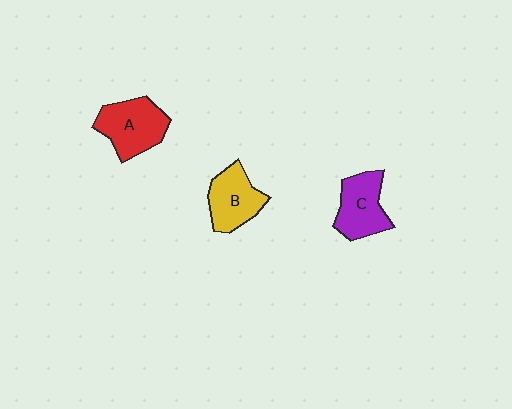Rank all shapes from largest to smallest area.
From largest to smallest: A (red), C (purple), B (yellow).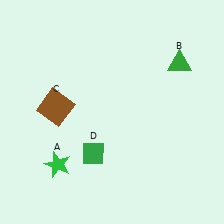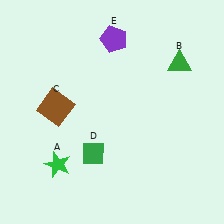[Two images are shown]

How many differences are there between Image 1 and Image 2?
There is 1 difference between the two images.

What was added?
A purple pentagon (E) was added in Image 2.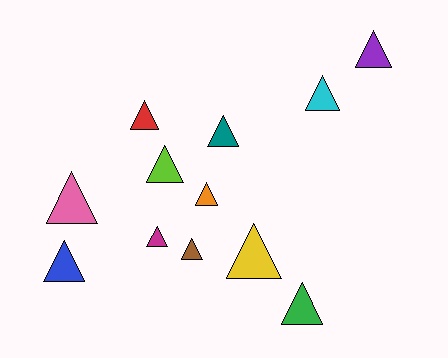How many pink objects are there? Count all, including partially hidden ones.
There is 1 pink object.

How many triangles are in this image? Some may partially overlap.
There are 12 triangles.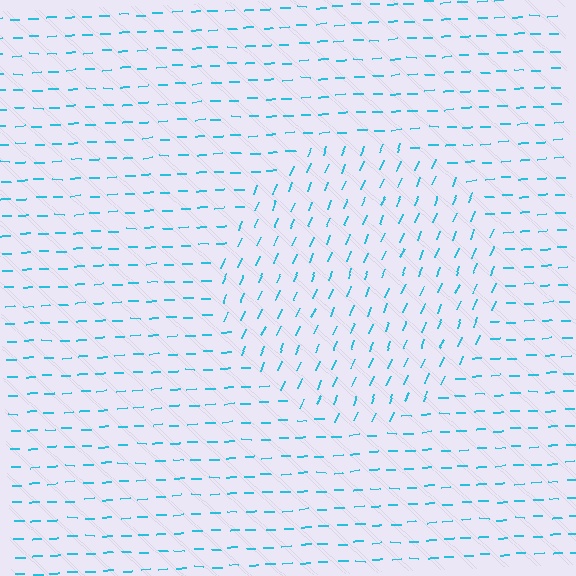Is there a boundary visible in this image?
Yes, there is a texture boundary formed by a change in line orientation.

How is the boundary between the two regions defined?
The boundary is defined purely by a change in line orientation (approximately 66 degrees difference). All lines are the same color and thickness.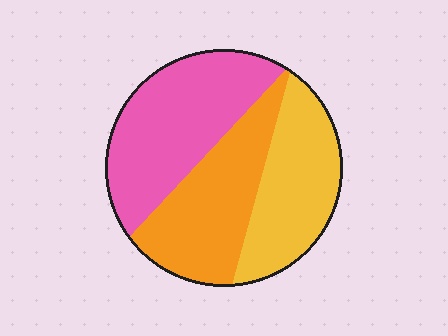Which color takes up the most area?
Pink, at roughly 40%.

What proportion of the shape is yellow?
Yellow takes up about one third (1/3) of the shape.